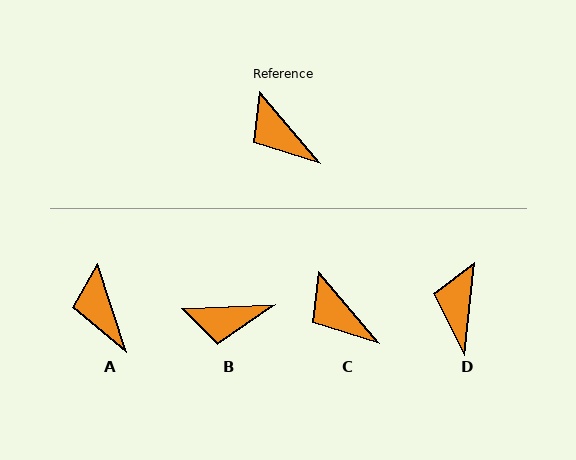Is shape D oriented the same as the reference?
No, it is off by about 46 degrees.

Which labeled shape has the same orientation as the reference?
C.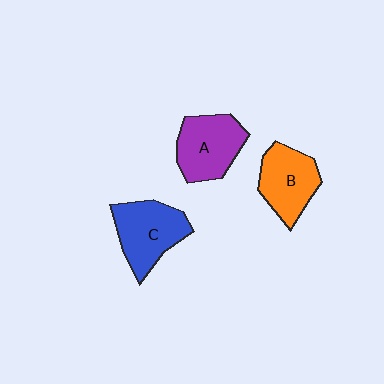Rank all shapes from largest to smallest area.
From largest to smallest: C (blue), A (purple), B (orange).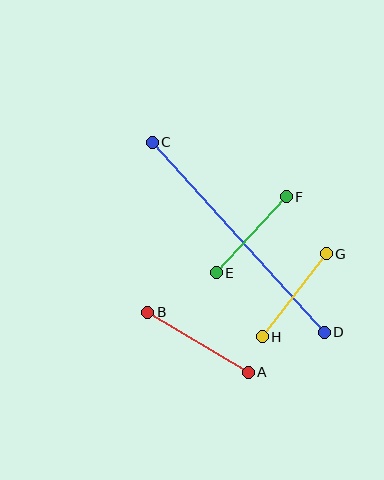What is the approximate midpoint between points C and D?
The midpoint is at approximately (238, 237) pixels.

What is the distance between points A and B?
The distance is approximately 117 pixels.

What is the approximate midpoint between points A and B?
The midpoint is at approximately (198, 342) pixels.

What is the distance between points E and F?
The distance is approximately 103 pixels.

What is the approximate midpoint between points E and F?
The midpoint is at approximately (251, 235) pixels.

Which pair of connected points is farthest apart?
Points C and D are farthest apart.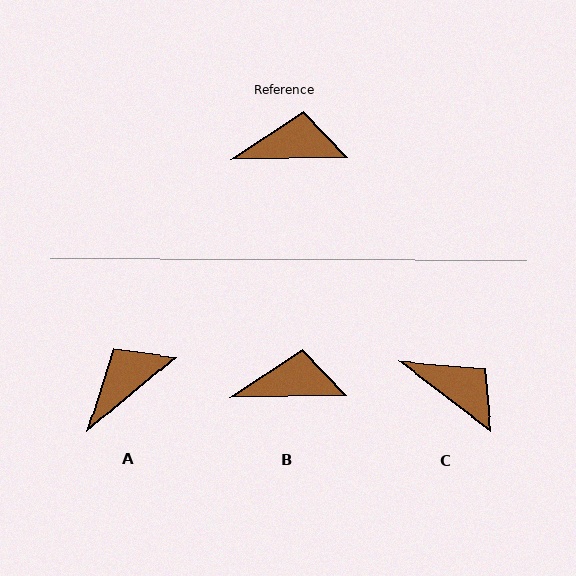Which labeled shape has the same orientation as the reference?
B.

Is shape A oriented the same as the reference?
No, it is off by about 39 degrees.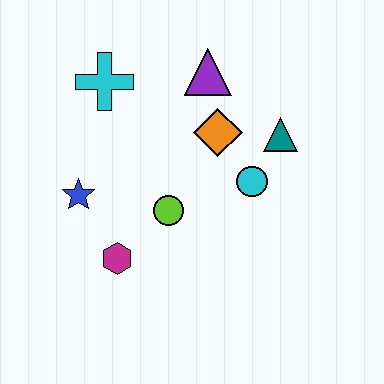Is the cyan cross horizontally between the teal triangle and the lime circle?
No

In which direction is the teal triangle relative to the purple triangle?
The teal triangle is to the right of the purple triangle.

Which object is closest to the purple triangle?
The orange diamond is closest to the purple triangle.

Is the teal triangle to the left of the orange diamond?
No